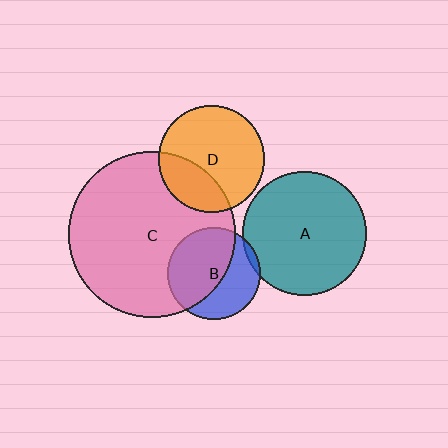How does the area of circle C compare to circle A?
Approximately 1.8 times.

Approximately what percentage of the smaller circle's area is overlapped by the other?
Approximately 30%.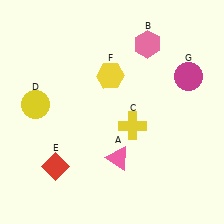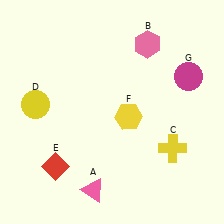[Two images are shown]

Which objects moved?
The objects that moved are: the pink triangle (A), the yellow cross (C), the yellow hexagon (F).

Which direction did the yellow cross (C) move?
The yellow cross (C) moved right.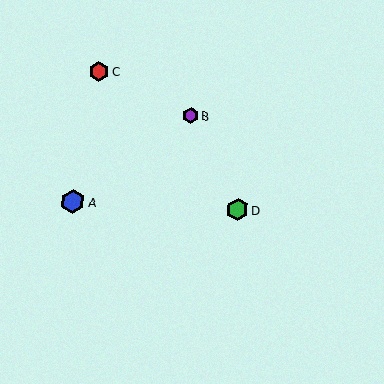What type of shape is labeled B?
Shape B is a purple hexagon.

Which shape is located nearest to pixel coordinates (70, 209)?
The blue hexagon (labeled A) at (73, 202) is nearest to that location.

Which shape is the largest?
The blue hexagon (labeled A) is the largest.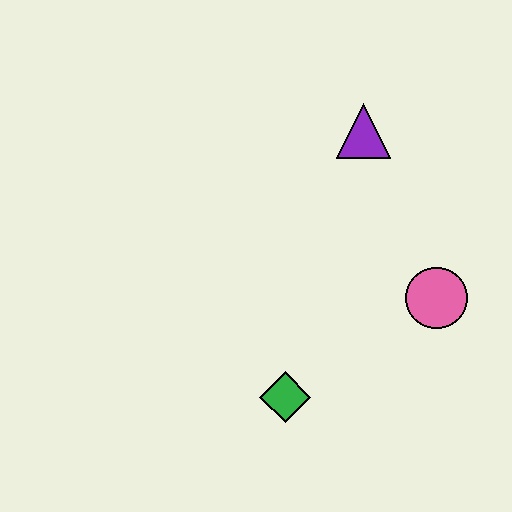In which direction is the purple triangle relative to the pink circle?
The purple triangle is above the pink circle.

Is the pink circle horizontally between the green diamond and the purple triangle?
No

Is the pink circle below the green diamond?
No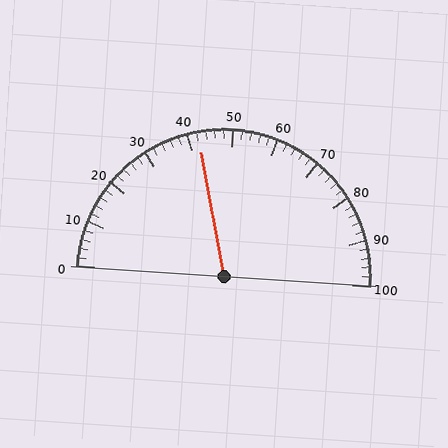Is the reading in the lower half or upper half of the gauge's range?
The reading is in the lower half of the range (0 to 100).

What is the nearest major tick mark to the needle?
The nearest major tick mark is 40.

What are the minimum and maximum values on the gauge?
The gauge ranges from 0 to 100.